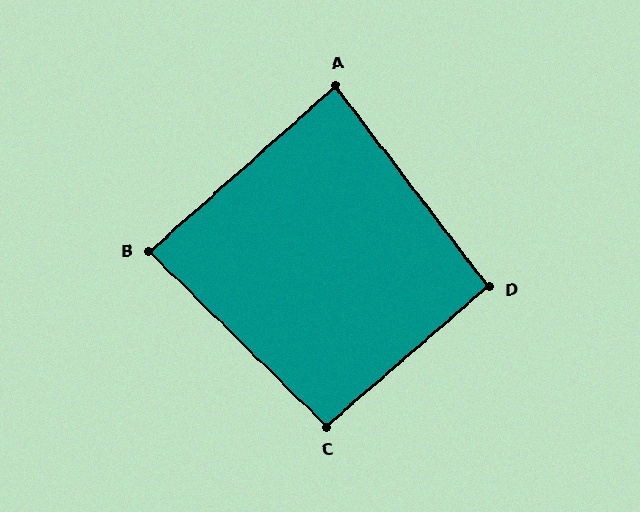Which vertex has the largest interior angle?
C, at approximately 94 degrees.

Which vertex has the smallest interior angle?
A, at approximately 86 degrees.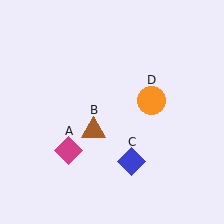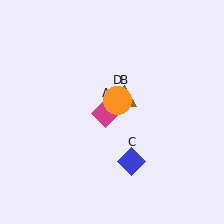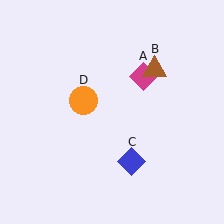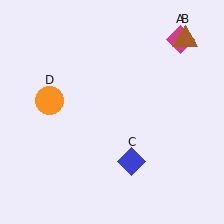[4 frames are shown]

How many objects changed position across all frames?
3 objects changed position: magenta diamond (object A), brown triangle (object B), orange circle (object D).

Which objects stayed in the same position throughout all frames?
Blue diamond (object C) remained stationary.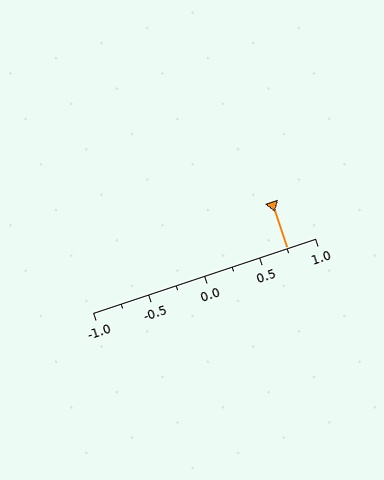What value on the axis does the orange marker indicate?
The marker indicates approximately 0.75.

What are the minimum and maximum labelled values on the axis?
The axis runs from -1.0 to 1.0.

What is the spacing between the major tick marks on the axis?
The major ticks are spaced 0.5 apart.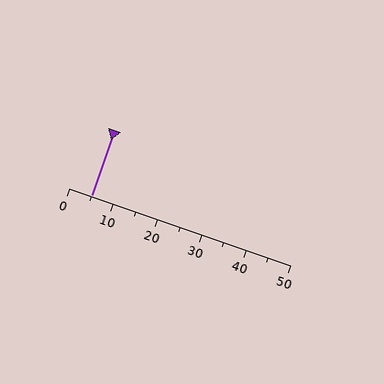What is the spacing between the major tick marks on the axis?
The major ticks are spaced 10 apart.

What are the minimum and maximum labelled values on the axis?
The axis runs from 0 to 50.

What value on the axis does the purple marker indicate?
The marker indicates approximately 5.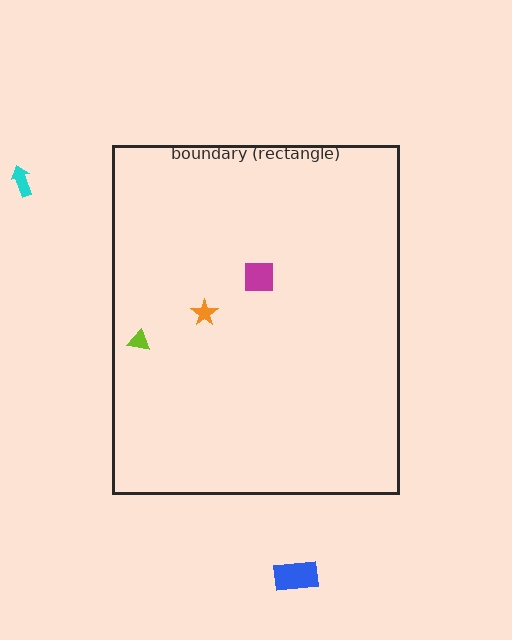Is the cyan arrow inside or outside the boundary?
Outside.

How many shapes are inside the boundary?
3 inside, 2 outside.